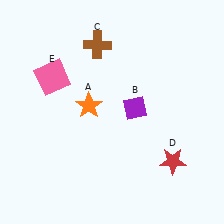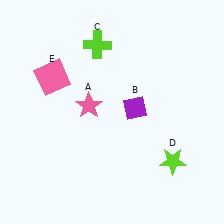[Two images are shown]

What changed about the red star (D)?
In Image 1, D is red. In Image 2, it changed to lime.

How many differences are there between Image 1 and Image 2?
There are 3 differences between the two images.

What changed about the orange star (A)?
In Image 1, A is orange. In Image 2, it changed to pink.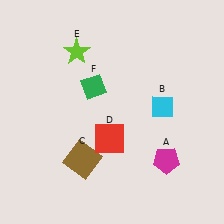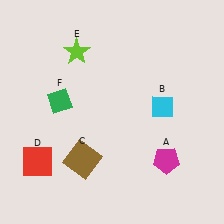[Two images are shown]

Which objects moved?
The objects that moved are: the red square (D), the green diamond (F).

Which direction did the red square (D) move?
The red square (D) moved left.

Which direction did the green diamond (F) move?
The green diamond (F) moved left.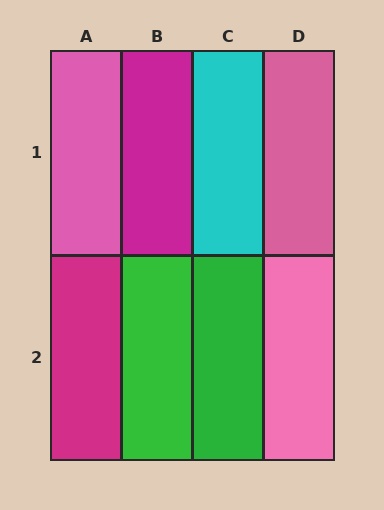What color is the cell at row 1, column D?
Pink.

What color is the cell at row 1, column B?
Magenta.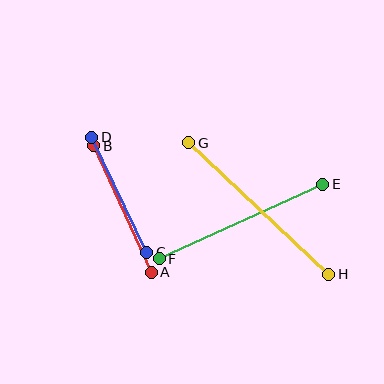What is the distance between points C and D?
The distance is approximately 128 pixels.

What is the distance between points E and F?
The distance is approximately 180 pixels.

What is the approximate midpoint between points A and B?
The midpoint is at approximately (123, 209) pixels.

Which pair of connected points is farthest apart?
Points G and H are farthest apart.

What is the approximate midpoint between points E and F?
The midpoint is at approximately (241, 222) pixels.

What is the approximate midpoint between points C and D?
The midpoint is at approximately (119, 195) pixels.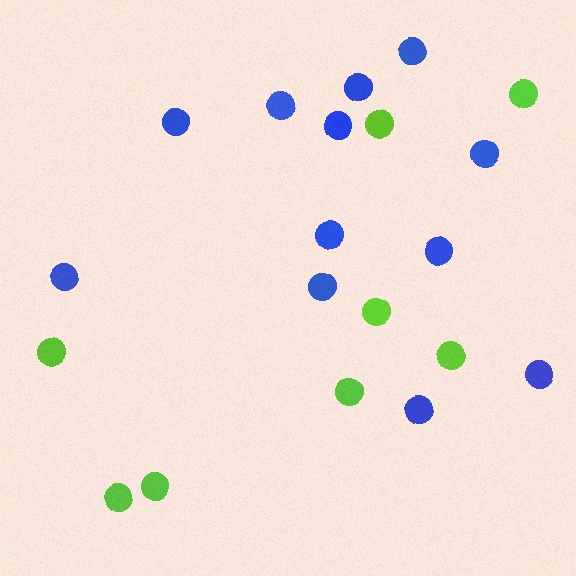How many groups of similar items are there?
There are 2 groups: one group of blue circles (12) and one group of lime circles (8).